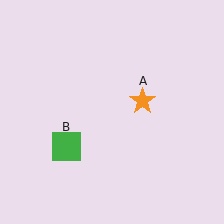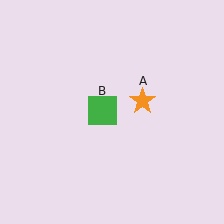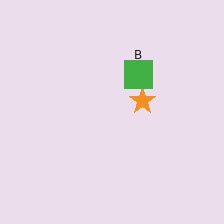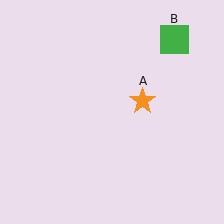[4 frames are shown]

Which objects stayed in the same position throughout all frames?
Orange star (object A) remained stationary.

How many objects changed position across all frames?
1 object changed position: green square (object B).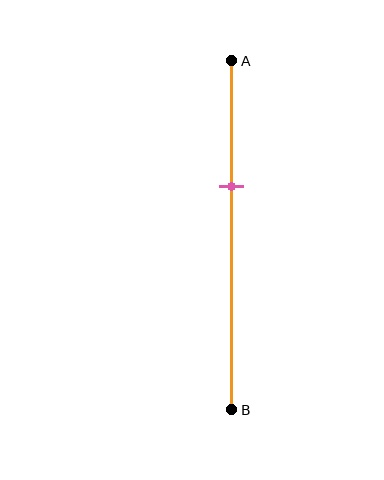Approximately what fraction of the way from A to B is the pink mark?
The pink mark is approximately 35% of the way from A to B.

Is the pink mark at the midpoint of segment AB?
No, the mark is at about 35% from A, not at the 50% midpoint.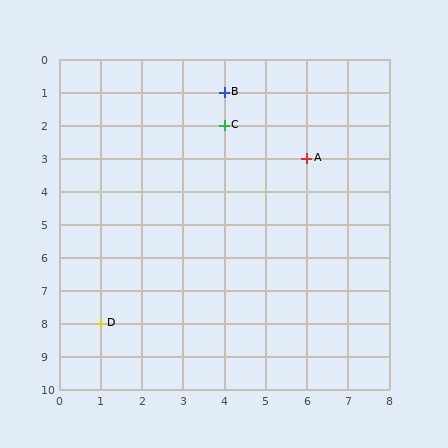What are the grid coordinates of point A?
Point A is at grid coordinates (6, 3).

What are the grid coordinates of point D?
Point D is at grid coordinates (1, 8).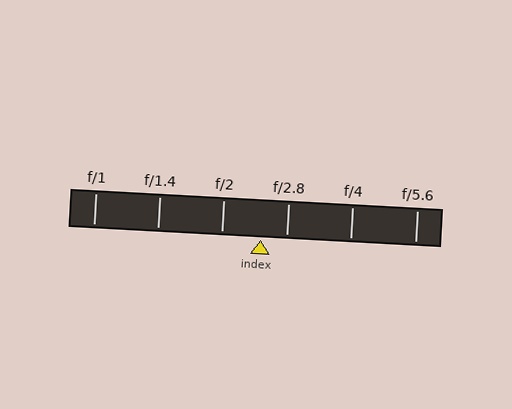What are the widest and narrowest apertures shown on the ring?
The widest aperture shown is f/1 and the narrowest is f/5.6.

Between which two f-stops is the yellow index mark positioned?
The index mark is between f/2 and f/2.8.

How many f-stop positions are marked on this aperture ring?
There are 6 f-stop positions marked.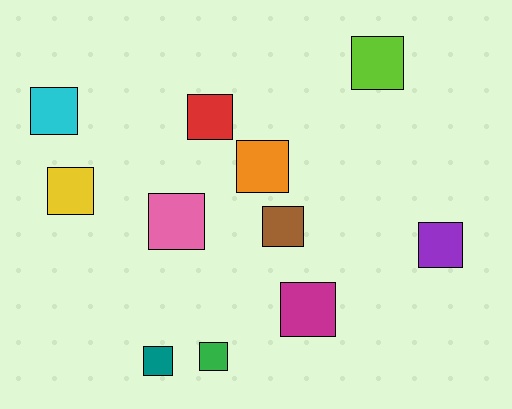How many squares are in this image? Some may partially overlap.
There are 11 squares.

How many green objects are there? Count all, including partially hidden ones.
There is 1 green object.